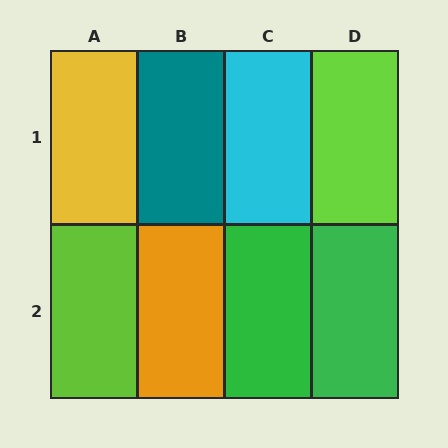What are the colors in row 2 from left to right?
Lime, orange, green, green.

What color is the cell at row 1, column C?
Cyan.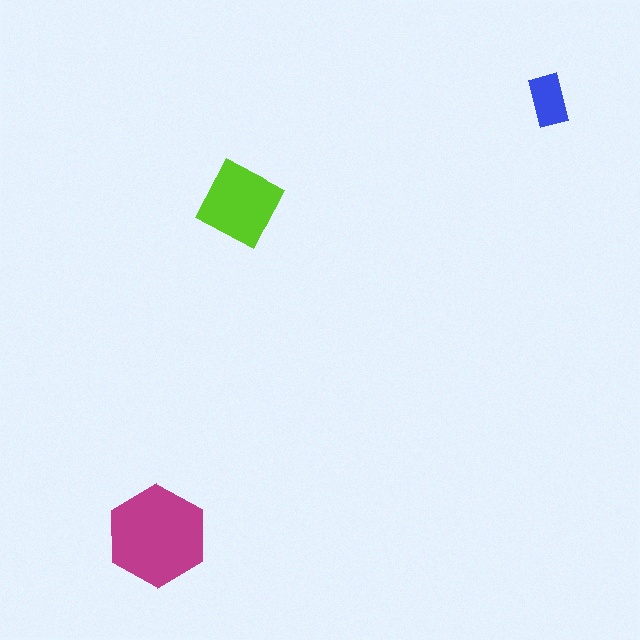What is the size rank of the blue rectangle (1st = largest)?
3rd.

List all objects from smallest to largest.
The blue rectangle, the lime diamond, the magenta hexagon.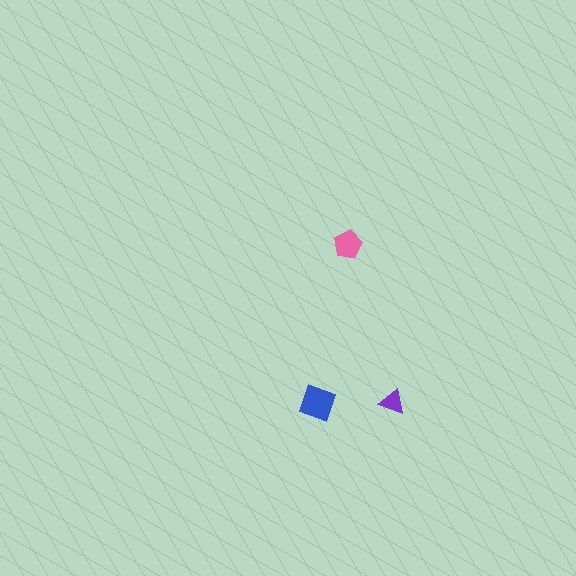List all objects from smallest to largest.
The purple triangle, the pink pentagon, the blue diamond.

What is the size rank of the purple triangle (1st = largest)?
3rd.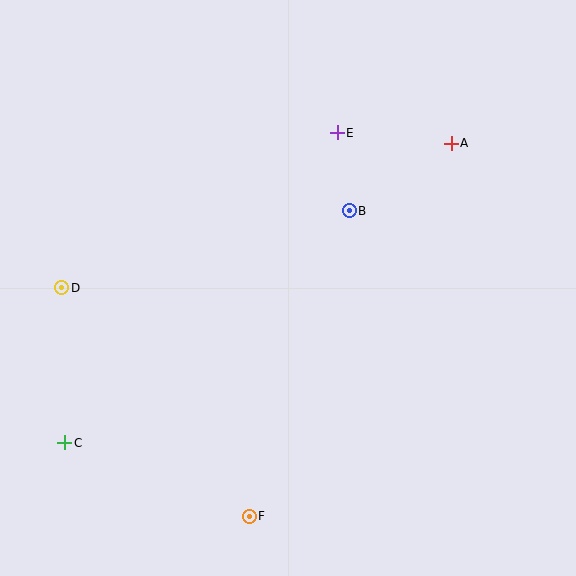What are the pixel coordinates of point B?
Point B is at (349, 211).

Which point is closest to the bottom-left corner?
Point C is closest to the bottom-left corner.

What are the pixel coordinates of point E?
Point E is at (337, 133).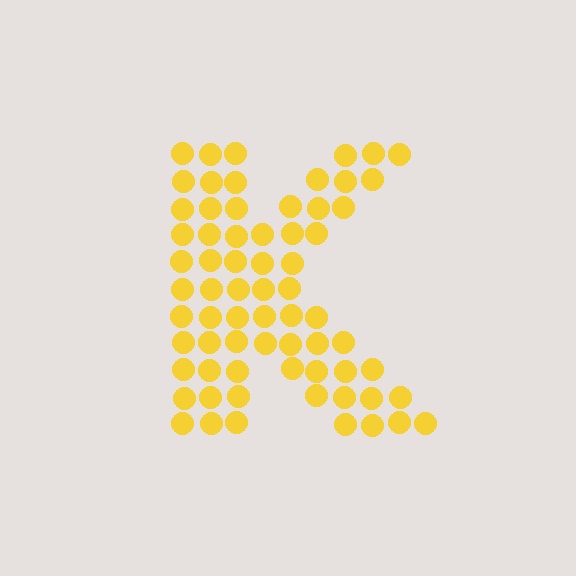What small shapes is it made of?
It is made of small circles.